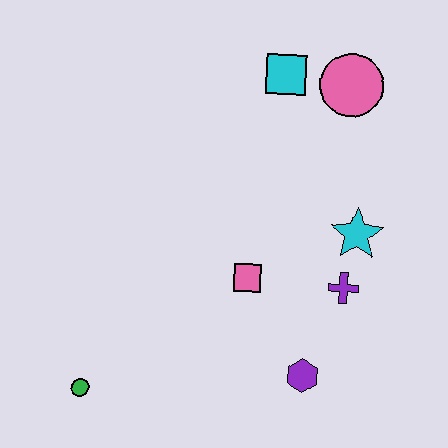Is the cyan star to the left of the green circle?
No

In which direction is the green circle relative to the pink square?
The green circle is to the left of the pink square.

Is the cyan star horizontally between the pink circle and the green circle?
No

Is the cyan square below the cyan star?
No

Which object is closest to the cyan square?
The pink circle is closest to the cyan square.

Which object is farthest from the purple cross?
The green circle is farthest from the purple cross.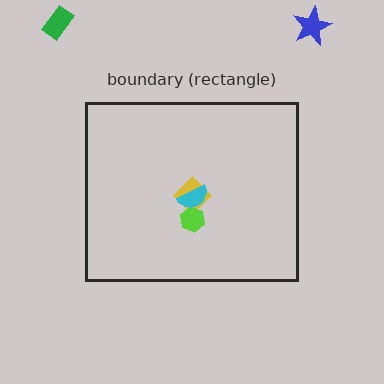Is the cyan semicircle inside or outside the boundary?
Inside.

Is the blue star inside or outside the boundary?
Outside.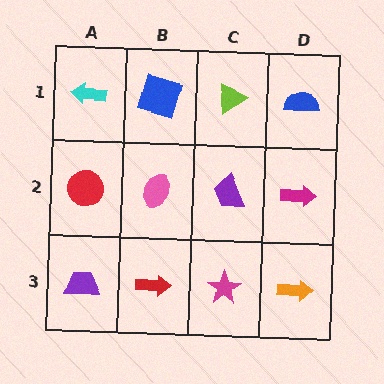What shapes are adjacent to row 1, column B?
A pink ellipse (row 2, column B), a cyan arrow (row 1, column A), a lime triangle (row 1, column C).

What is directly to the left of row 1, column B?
A cyan arrow.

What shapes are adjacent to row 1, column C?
A purple trapezoid (row 2, column C), a blue square (row 1, column B), a blue semicircle (row 1, column D).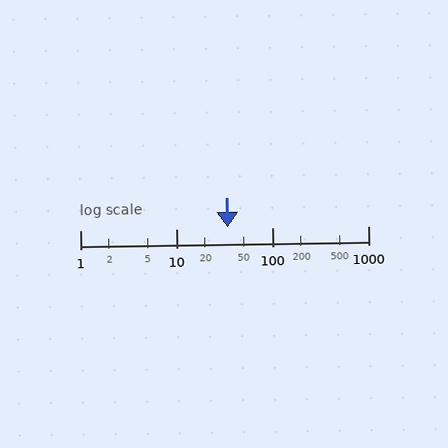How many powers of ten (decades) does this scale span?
The scale spans 3 decades, from 1 to 1000.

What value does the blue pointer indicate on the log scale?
The pointer indicates approximately 34.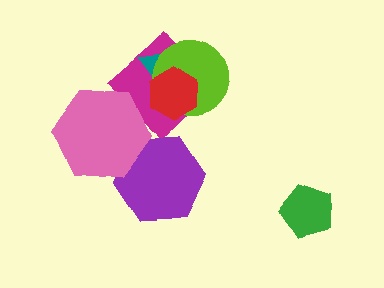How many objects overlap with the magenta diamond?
4 objects overlap with the magenta diamond.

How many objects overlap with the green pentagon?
0 objects overlap with the green pentagon.